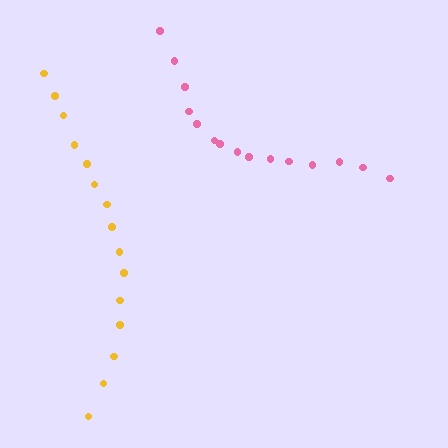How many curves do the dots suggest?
There are 2 distinct paths.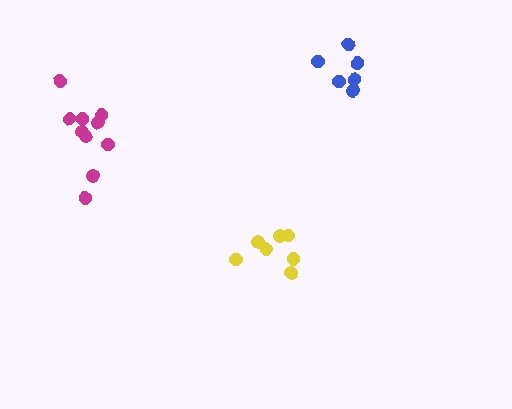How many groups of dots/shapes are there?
There are 3 groups.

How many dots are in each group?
Group 1: 6 dots, Group 2: 7 dots, Group 3: 10 dots (23 total).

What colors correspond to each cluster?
The clusters are colored: blue, yellow, magenta.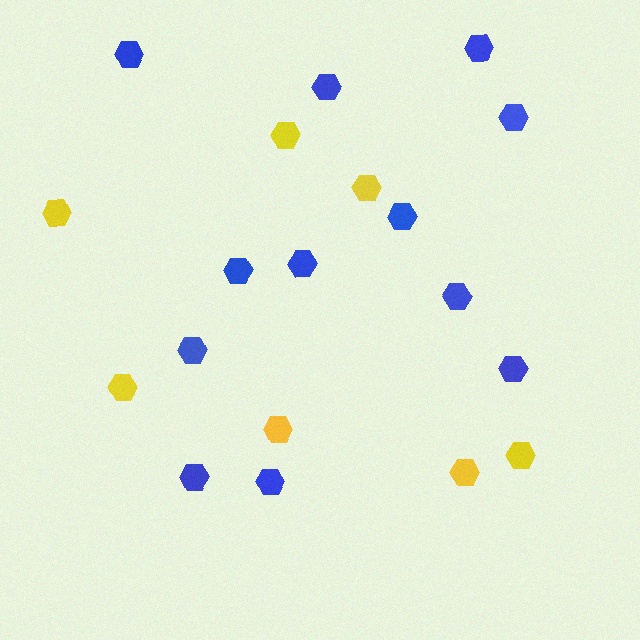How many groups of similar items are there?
There are 2 groups: one group of blue hexagons (12) and one group of yellow hexagons (7).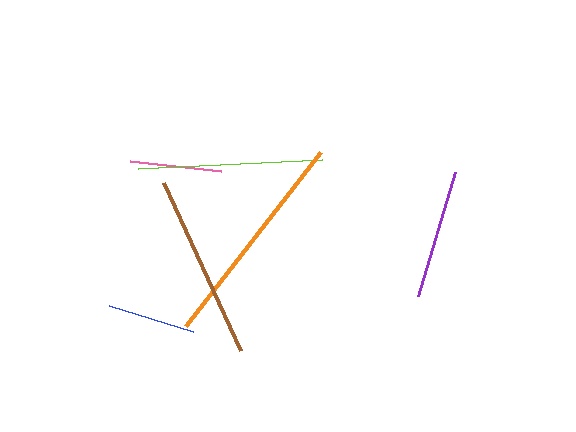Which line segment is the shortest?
The blue line is the shortest at approximately 88 pixels.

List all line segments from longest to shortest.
From longest to shortest: orange, lime, brown, purple, pink, blue.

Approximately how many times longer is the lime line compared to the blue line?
The lime line is approximately 2.1 times the length of the blue line.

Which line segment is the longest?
The orange line is the longest at approximately 220 pixels.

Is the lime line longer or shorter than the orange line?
The orange line is longer than the lime line.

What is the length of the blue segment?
The blue segment is approximately 88 pixels long.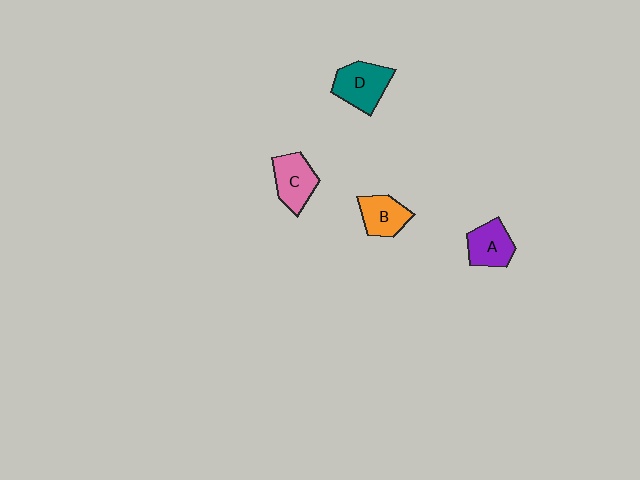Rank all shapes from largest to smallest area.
From largest to smallest: D (teal), C (pink), A (purple), B (orange).